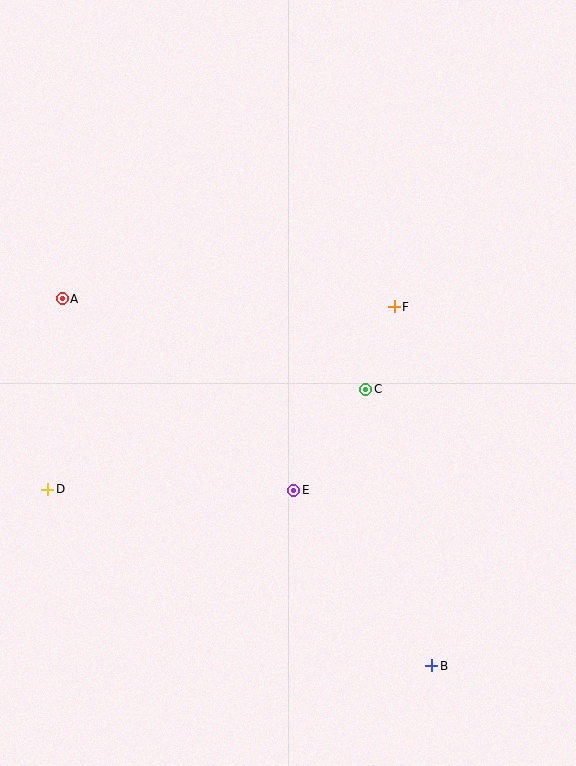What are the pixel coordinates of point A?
Point A is at (62, 299).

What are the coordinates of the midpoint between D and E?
The midpoint between D and E is at (171, 490).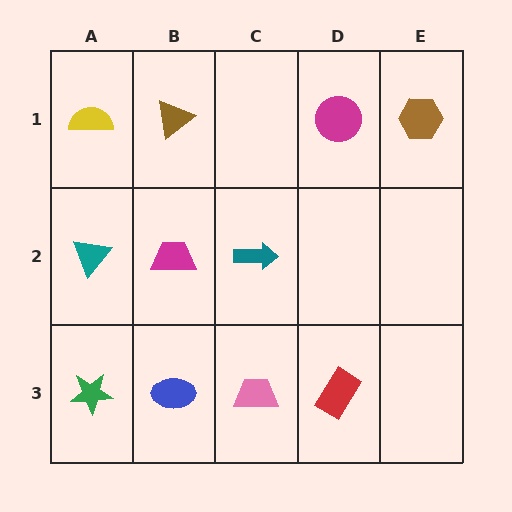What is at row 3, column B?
A blue ellipse.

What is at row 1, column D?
A magenta circle.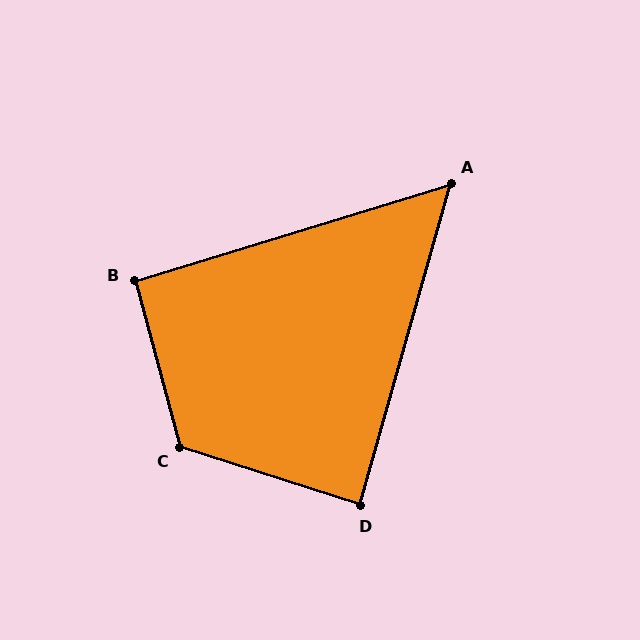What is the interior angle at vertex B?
Approximately 92 degrees (approximately right).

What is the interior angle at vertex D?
Approximately 88 degrees (approximately right).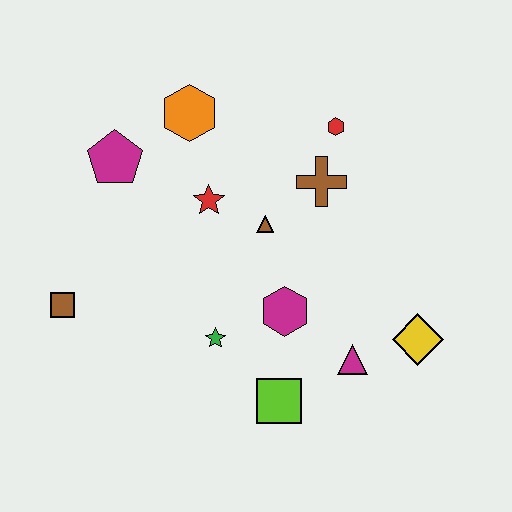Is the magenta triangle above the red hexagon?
No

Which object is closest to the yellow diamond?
The magenta triangle is closest to the yellow diamond.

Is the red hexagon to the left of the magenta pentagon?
No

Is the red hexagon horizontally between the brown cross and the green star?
No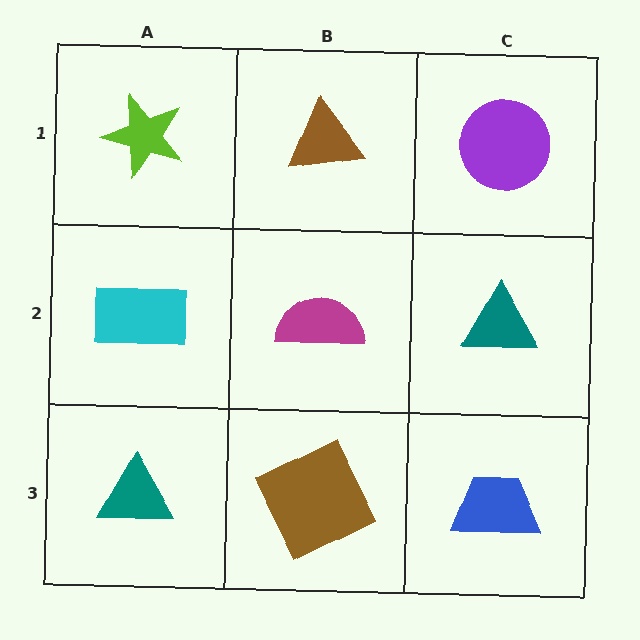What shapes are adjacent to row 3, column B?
A magenta semicircle (row 2, column B), a teal triangle (row 3, column A), a blue trapezoid (row 3, column C).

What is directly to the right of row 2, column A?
A magenta semicircle.